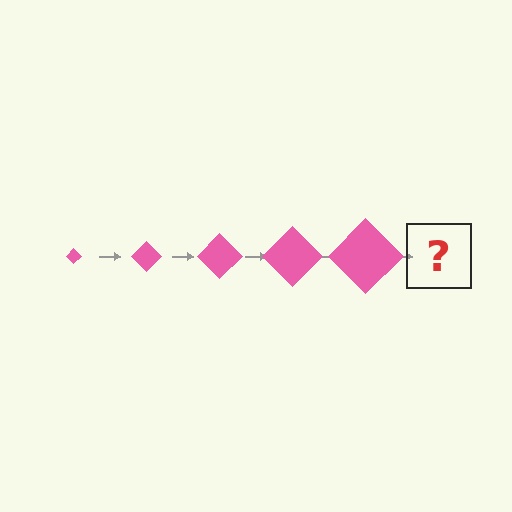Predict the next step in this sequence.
The next step is a pink diamond, larger than the previous one.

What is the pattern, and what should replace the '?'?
The pattern is that the diamond gets progressively larger each step. The '?' should be a pink diamond, larger than the previous one.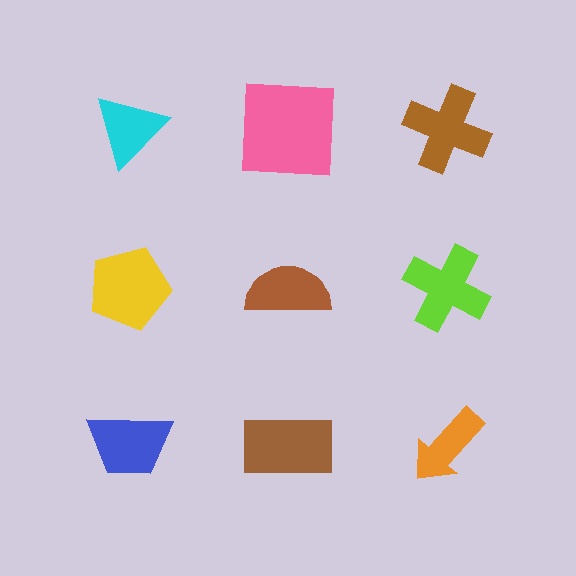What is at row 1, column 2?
A pink square.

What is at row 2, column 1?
A yellow pentagon.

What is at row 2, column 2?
A brown semicircle.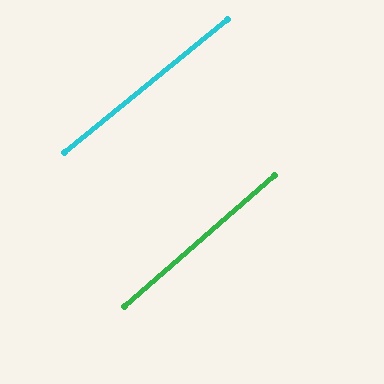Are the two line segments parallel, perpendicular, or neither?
Parallel — their directions differ by only 1.8°.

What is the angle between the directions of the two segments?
Approximately 2 degrees.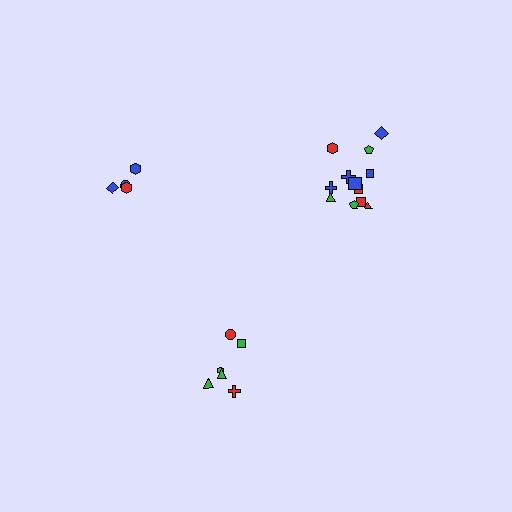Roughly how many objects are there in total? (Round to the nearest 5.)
Roughly 20 objects in total.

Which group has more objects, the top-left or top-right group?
The top-right group.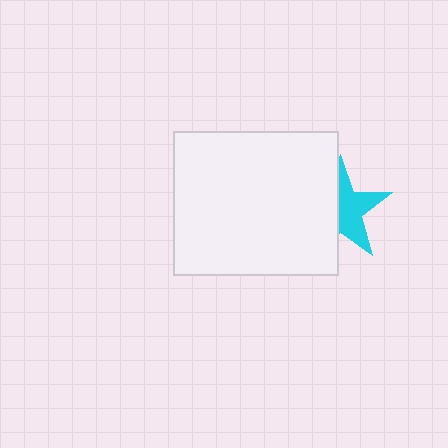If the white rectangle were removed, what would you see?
You would see the complete cyan star.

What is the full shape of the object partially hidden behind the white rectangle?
The partially hidden object is a cyan star.